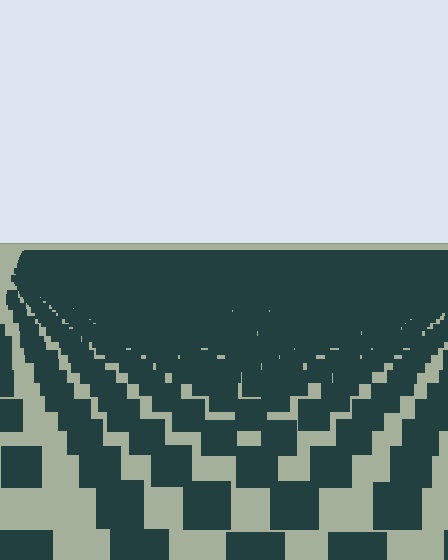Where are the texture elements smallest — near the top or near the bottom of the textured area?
Near the top.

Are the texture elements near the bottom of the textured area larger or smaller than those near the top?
Larger. Near the bottom, elements are closer to the viewer and appear at a bigger on-screen size.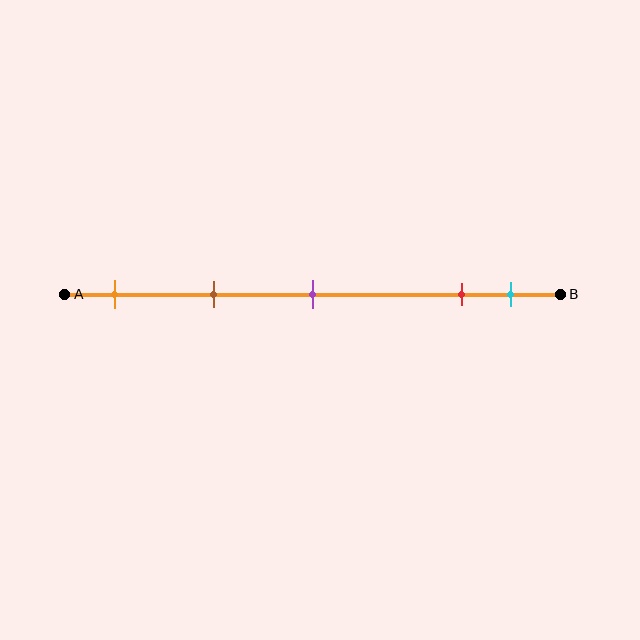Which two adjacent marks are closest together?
The red and cyan marks are the closest adjacent pair.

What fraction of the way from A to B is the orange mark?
The orange mark is approximately 10% (0.1) of the way from A to B.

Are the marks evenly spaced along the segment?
No, the marks are not evenly spaced.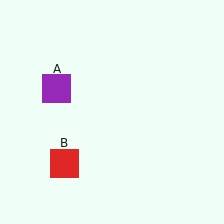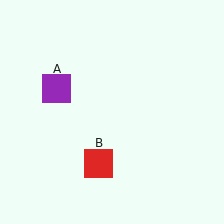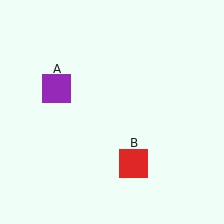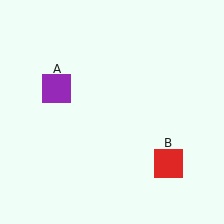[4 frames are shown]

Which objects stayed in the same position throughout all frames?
Purple square (object A) remained stationary.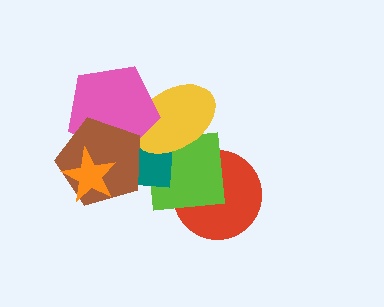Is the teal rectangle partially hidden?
Yes, it is partially covered by another shape.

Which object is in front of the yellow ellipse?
The pink pentagon is in front of the yellow ellipse.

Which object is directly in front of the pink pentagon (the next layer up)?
The brown pentagon is directly in front of the pink pentagon.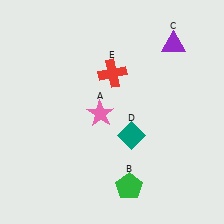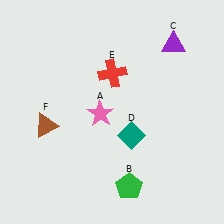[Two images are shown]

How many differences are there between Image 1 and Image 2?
There is 1 difference between the two images.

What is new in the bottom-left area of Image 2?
A brown triangle (F) was added in the bottom-left area of Image 2.